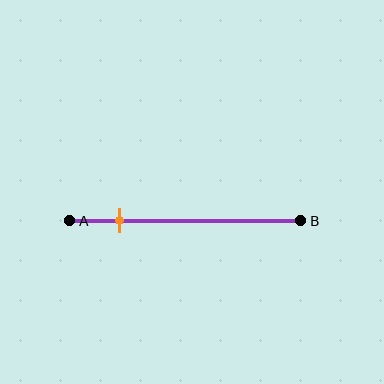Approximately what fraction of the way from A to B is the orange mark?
The orange mark is approximately 20% of the way from A to B.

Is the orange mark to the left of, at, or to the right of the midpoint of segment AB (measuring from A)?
The orange mark is to the left of the midpoint of segment AB.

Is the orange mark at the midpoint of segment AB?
No, the mark is at about 20% from A, not at the 50% midpoint.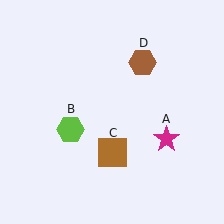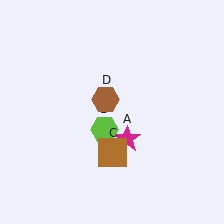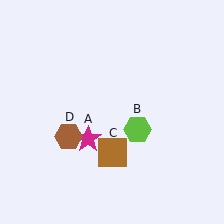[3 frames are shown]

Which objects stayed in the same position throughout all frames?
Brown square (object C) remained stationary.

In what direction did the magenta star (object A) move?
The magenta star (object A) moved left.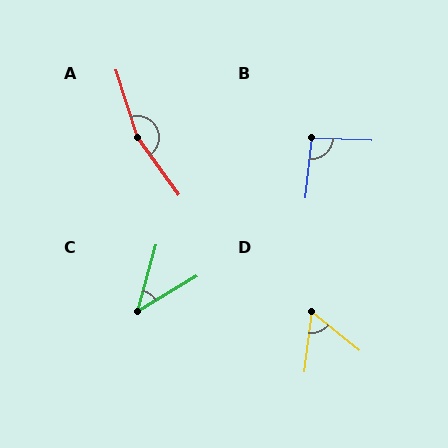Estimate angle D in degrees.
Approximately 58 degrees.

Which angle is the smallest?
C, at approximately 44 degrees.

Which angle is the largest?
A, at approximately 162 degrees.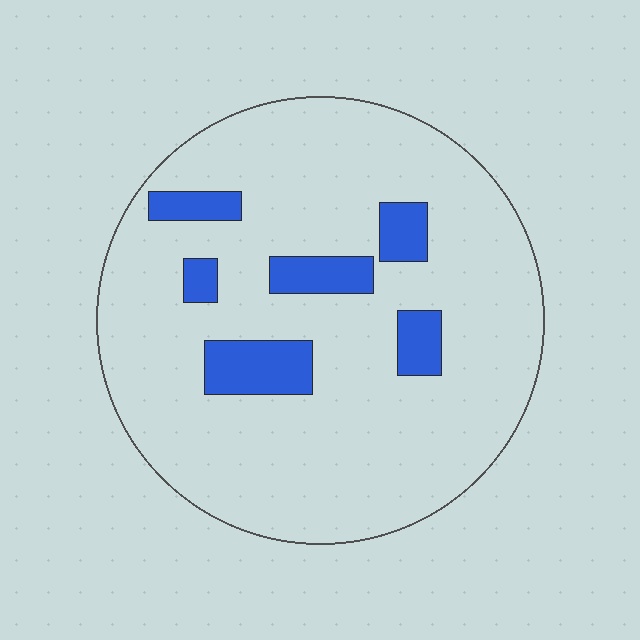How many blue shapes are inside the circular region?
6.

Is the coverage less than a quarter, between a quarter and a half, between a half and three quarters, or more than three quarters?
Less than a quarter.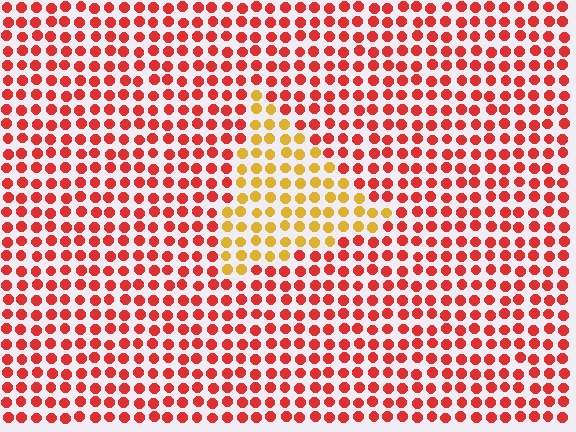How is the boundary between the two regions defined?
The boundary is defined purely by a slight shift in hue (about 46 degrees). Spacing, size, and orientation are identical on both sides.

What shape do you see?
I see a triangle.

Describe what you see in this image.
The image is filled with small red elements in a uniform arrangement. A triangle-shaped region is visible where the elements are tinted to a slightly different hue, forming a subtle color boundary.